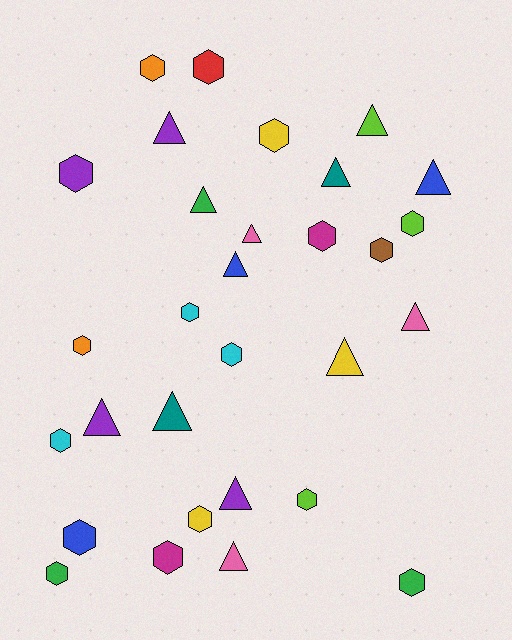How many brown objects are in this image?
There is 1 brown object.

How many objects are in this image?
There are 30 objects.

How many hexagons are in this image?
There are 17 hexagons.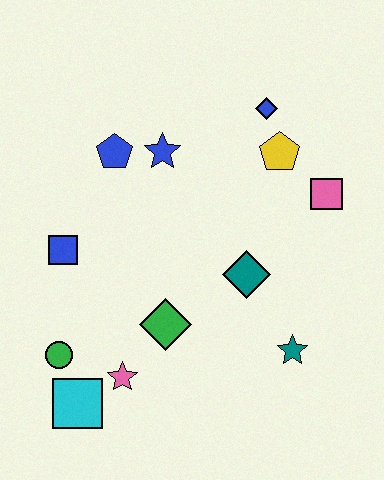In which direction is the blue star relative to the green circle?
The blue star is above the green circle.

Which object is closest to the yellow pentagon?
The blue diamond is closest to the yellow pentagon.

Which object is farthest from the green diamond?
The blue diamond is farthest from the green diamond.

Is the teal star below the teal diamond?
Yes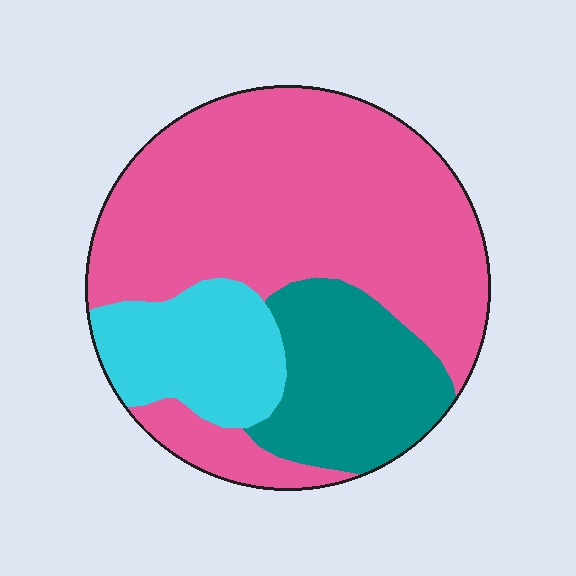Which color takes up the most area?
Pink, at roughly 60%.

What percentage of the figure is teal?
Teal covers 21% of the figure.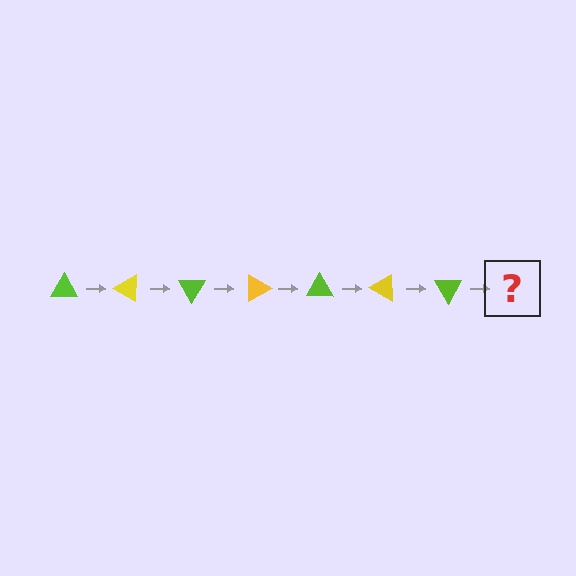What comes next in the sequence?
The next element should be a yellow triangle, rotated 210 degrees from the start.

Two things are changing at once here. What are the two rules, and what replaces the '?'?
The two rules are that it rotates 30 degrees each step and the color cycles through lime and yellow. The '?' should be a yellow triangle, rotated 210 degrees from the start.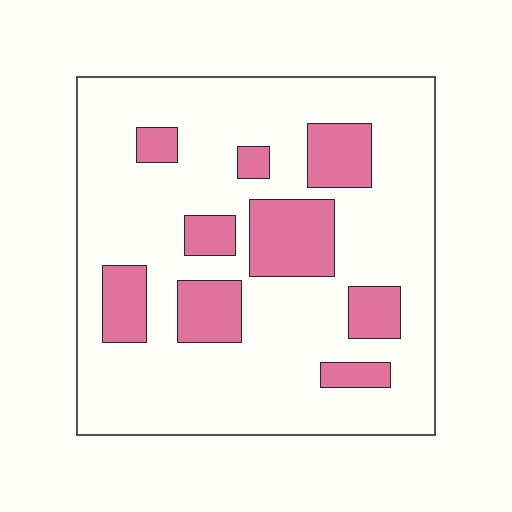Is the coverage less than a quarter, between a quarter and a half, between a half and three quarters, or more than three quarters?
Less than a quarter.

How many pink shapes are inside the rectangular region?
9.